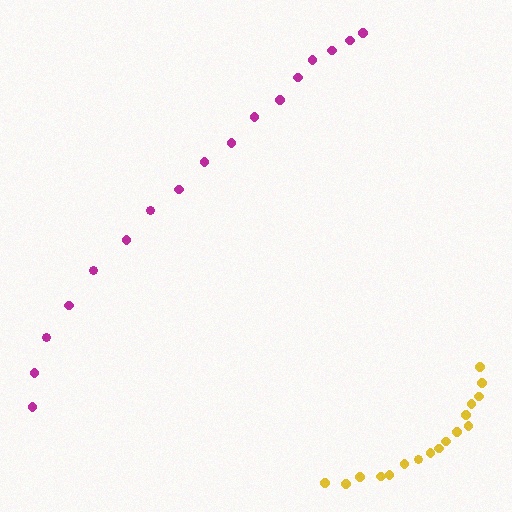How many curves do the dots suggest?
There are 2 distinct paths.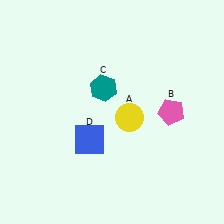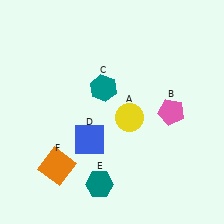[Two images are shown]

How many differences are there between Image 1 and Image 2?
There are 2 differences between the two images.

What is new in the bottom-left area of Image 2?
A teal hexagon (E) was added in the bottom-left area of Image 2.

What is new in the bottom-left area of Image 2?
An orange square (F) was added in the bottom-left area of Image 2.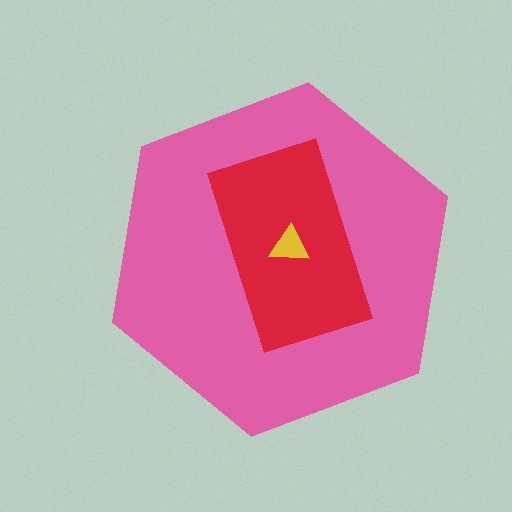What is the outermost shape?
The pink hexagon.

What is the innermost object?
The yellow triangle.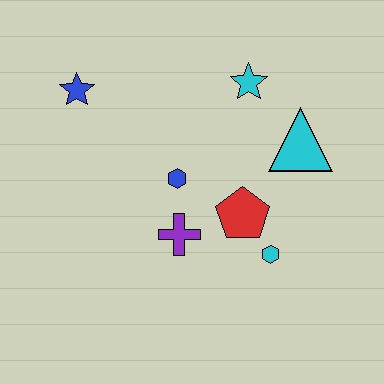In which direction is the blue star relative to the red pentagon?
The blue star is to the left of the red pentagon.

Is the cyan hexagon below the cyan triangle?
Yes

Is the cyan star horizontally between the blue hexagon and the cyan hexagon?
Yes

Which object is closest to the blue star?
The blue hexagon is closest to the blue star.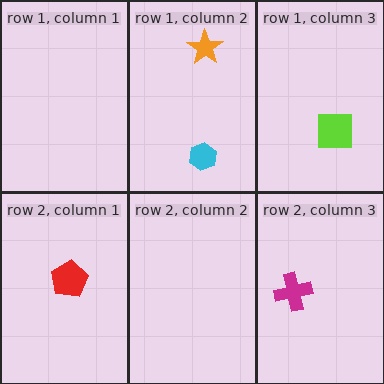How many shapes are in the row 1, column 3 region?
1.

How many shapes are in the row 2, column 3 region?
1.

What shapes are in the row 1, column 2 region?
The cyan hexagon, the orange star.